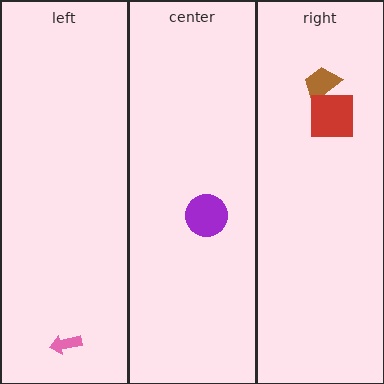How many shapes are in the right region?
2.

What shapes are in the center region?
The purple circle.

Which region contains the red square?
The right region.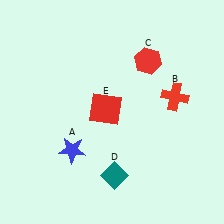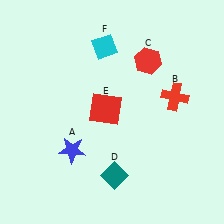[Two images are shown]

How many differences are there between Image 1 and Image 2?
There is 1 difference between the two images.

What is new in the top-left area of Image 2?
A cyan diamond (F) was added in the top-left area of Image 2.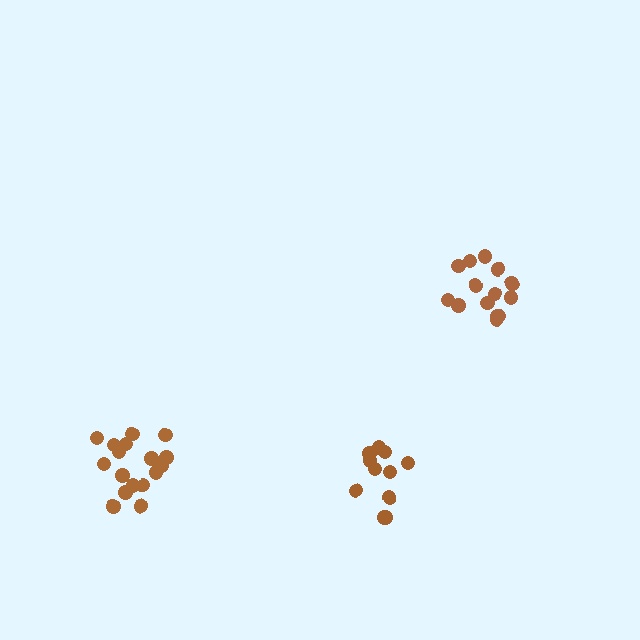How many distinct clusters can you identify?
There are 3 distinct clusters.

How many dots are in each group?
Group 1: 17 dots, Group 2: 14 dots, Group 3: 11 dots (42 total).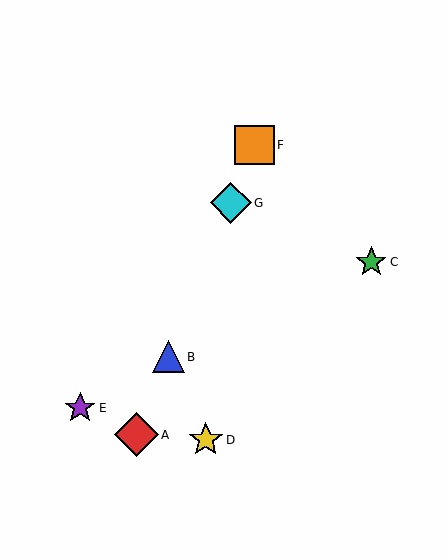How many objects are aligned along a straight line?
4 objects (A, B, F, G) are aligned along a straight line.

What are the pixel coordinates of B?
Object B is at (168, 357).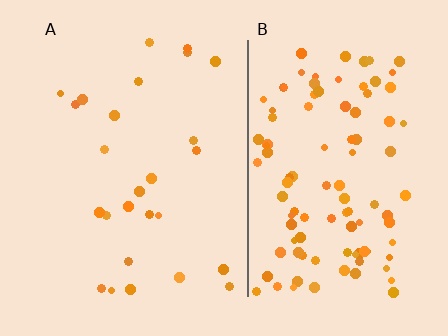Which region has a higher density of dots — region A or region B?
B (the right).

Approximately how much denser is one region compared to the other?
Approximately 4.1× — region B over region A.